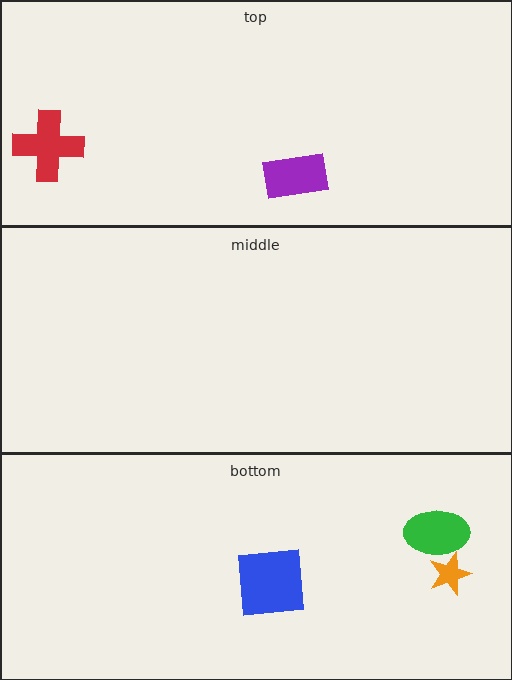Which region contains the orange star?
The bottom region.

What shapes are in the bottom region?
The blue square, the green ellipse, the orange star.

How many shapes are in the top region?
2.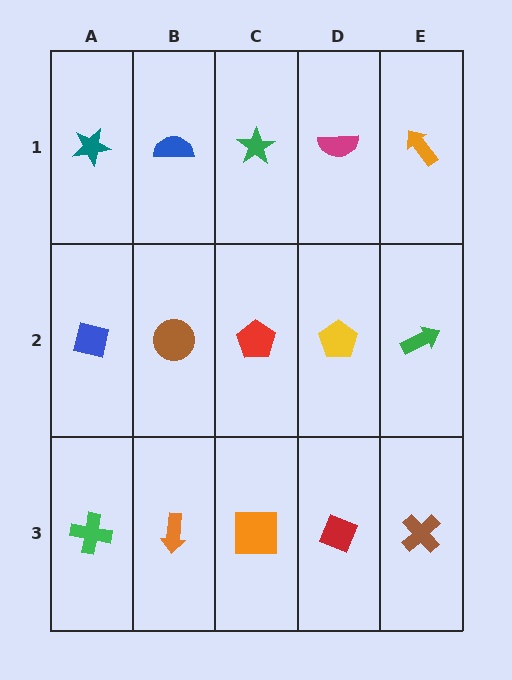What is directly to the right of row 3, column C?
A red diamond.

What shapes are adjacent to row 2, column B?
A blue semicircle (row 1, column B), an orange arrow (row 3, column B), a blue square (row 2, column A), a red pentagon (row 2, column C).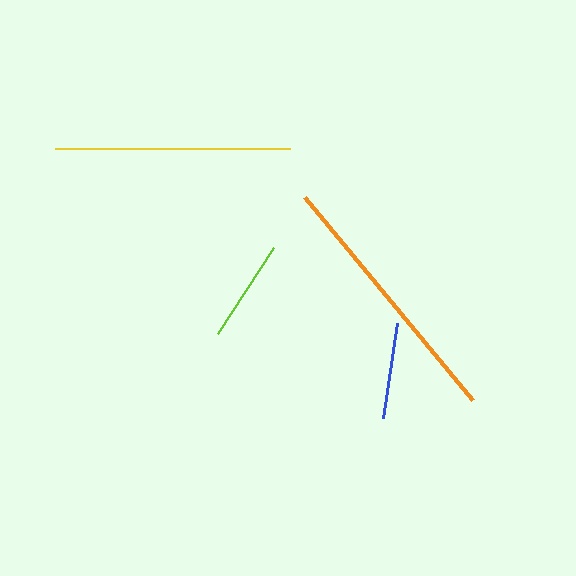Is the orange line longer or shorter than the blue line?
The orange line is longer than the blue line.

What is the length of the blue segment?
The blue segment is approximately 96 pixels long.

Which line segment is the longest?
The orange line is the longest at approximately 264 pixels.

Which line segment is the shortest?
The blue line is the shortest at approximately 96 pixels.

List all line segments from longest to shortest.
From longest to shortest: orange, yellow, lime, blue.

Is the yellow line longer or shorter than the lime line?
The yellow line is longer than the lime line.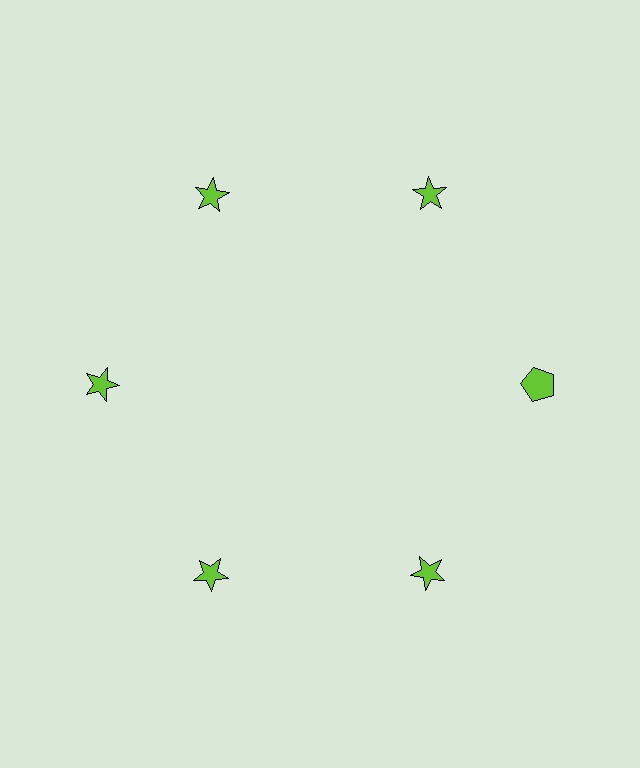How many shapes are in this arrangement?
There are 6 shapes arranged in a ring pattern.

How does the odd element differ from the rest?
It has a different shape: pentagon instead of star.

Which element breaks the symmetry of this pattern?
The lime pentagon at roughly the 3 o'clock position breaks the symmetry. All other shapes are lime stars.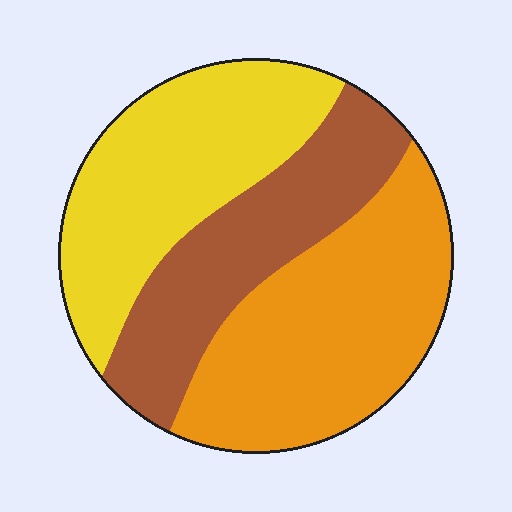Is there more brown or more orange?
Orange.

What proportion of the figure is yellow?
Yellow covers 33% of the figure.